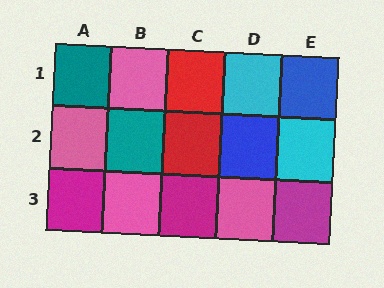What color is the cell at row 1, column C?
Red.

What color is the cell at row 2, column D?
Blue.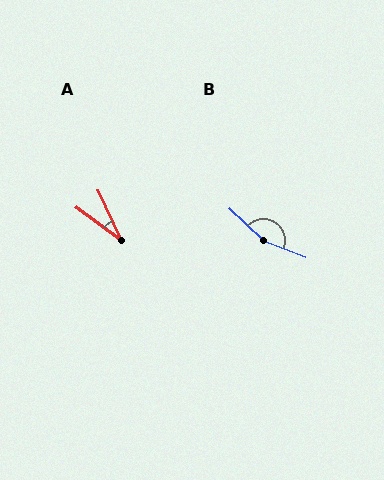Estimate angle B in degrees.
Approximately 158 degrees.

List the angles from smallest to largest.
A (29°), B (158°).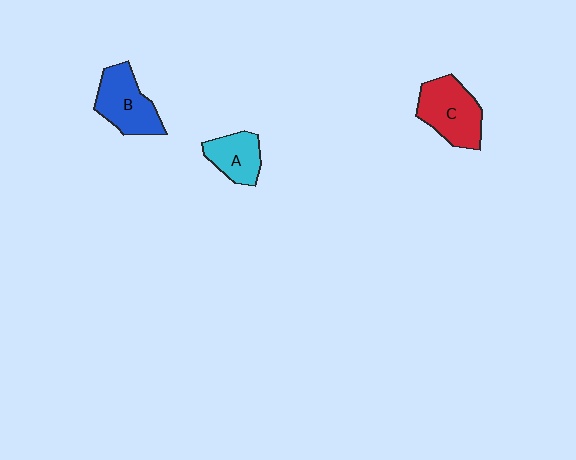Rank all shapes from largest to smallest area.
From largest to smallest: C (red), B (blue), A (cyan).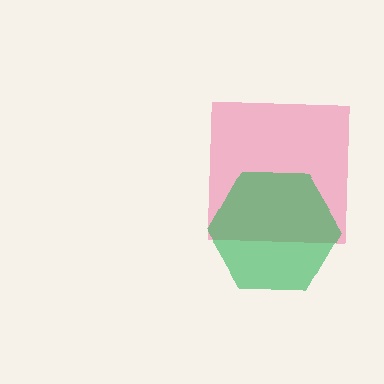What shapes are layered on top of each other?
The layered shapes are: a pink square, a green hexagon.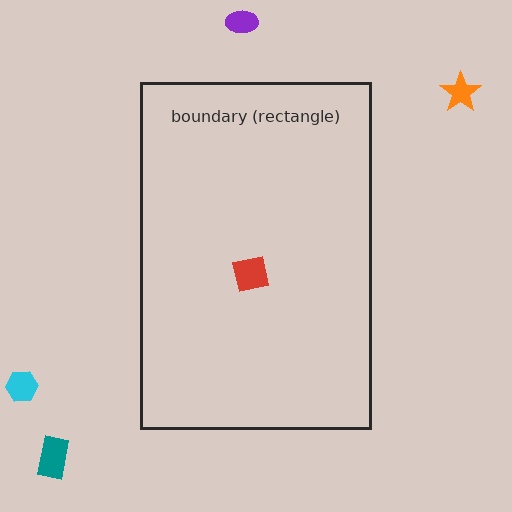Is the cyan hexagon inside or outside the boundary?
Outside.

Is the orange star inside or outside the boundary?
Outside.